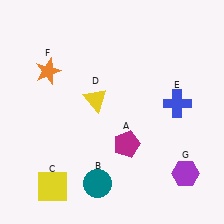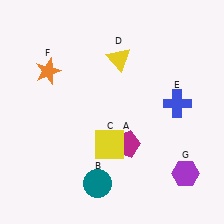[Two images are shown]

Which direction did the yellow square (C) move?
The yellow square (C) moved right.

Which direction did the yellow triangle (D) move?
The yellow triangle (D) moved up.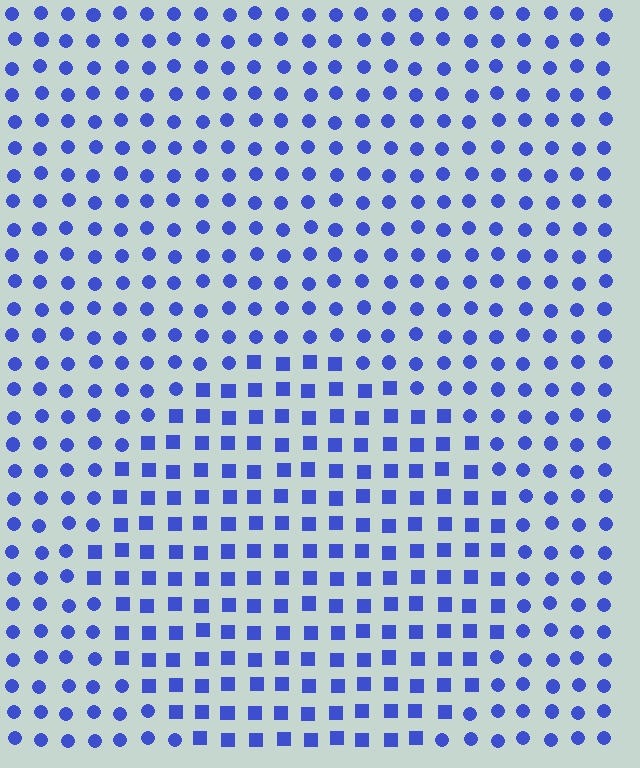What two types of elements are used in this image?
The image uses squares inside the circle region and circles outside it.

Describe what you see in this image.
The image is filled with small blue elements arranged in a uniform grid. A circle-shaped region contains squares, while the surrounding area contains circles. The boundary is defined purely by the change in element shape.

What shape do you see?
I see a circle.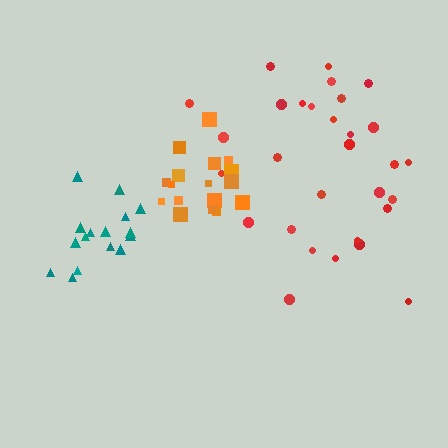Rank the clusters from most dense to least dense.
orange, teal, red.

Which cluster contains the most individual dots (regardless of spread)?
Red (31).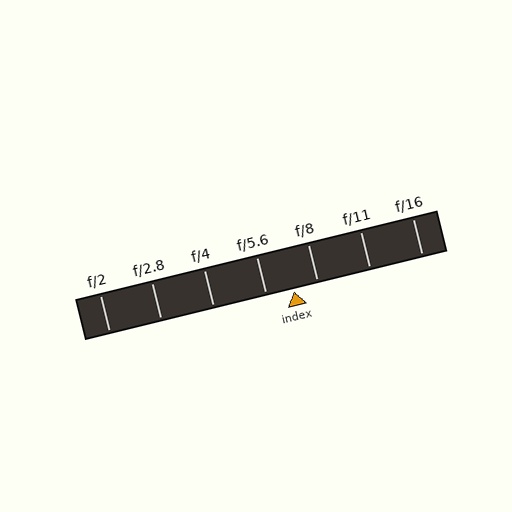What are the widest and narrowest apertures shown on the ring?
The widest aperture shown is f/2 and the narrowest is f/16.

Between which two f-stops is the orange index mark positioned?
The index mark is between f/5.6 and f/8.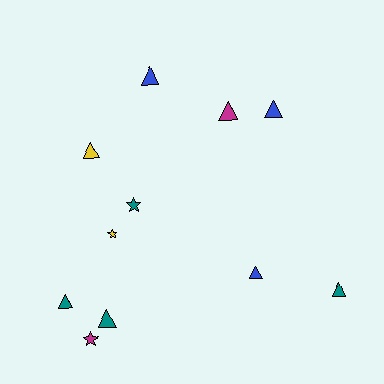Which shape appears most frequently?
Triangle, with 8 objects.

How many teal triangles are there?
There are 3 teal triangles.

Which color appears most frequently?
Teal, with 4 objects.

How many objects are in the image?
There are 11 objects.